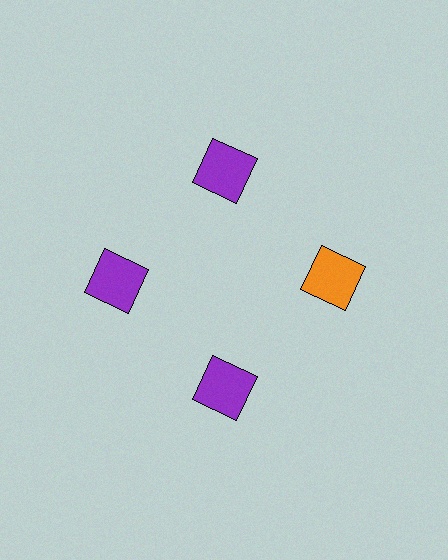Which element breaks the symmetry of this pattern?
The orange square at roughly the 3 o'clock position breaks the symmetry. All other shapes are purple squares.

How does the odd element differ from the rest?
It has a different color: orange instead of purple.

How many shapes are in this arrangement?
There are 4 shapes arranged in a ring pattern.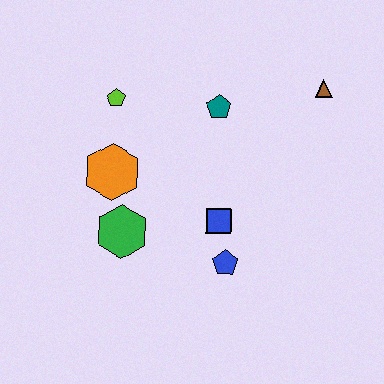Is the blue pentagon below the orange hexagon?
Yes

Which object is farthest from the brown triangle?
The green hexagon is farthest from the brown triangle.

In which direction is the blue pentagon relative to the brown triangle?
The blue pentagon is below the brown triangle.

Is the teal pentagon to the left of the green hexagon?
No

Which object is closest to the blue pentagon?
The blue square is closest to the blue pentagon.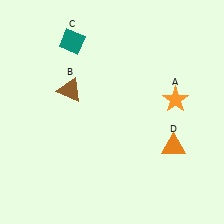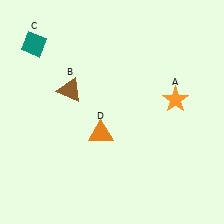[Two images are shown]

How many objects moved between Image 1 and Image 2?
2 objects moved between the two images.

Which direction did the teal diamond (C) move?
The teal diamond (C) moved left.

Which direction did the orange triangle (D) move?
The orange triangle (D) moved left.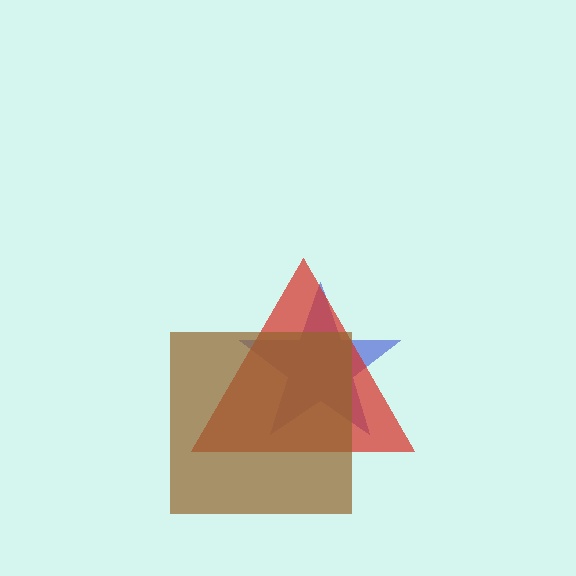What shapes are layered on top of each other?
The layered shapes are: a blue star, a red triangle, a brown square.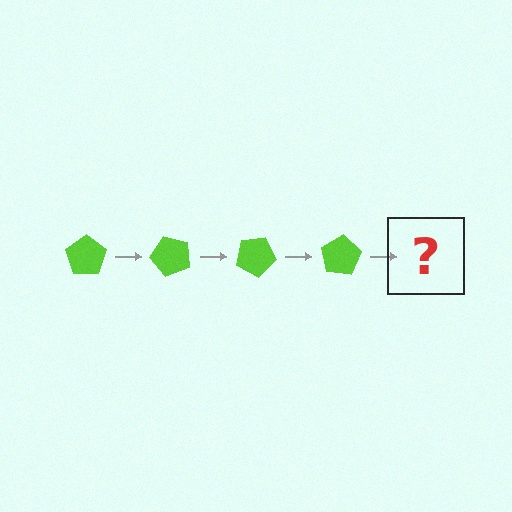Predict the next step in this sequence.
The next step is a lime pentagon rotated 200 degrees.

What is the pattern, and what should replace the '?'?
The pattern is that the pentagon rotates 50 degrees each step. The '?' should be a lime pentagon rotated 200 degrees.